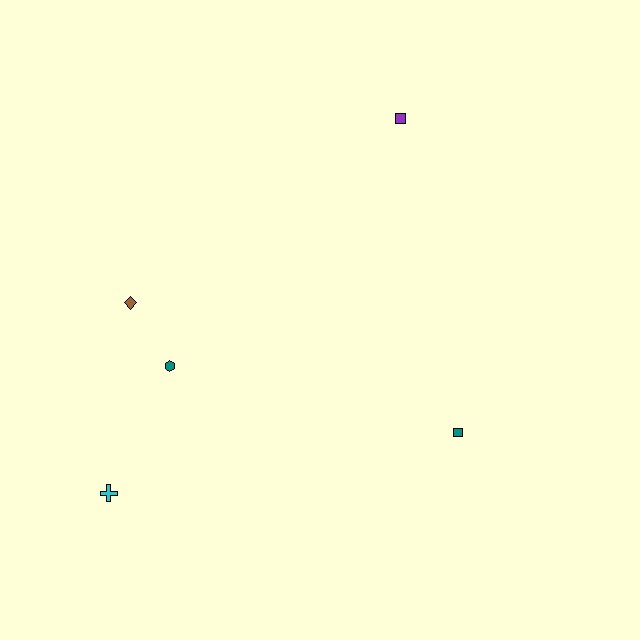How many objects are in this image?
There are 5 objects.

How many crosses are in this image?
There is 1 cross.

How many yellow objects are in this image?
There are no yellow objects.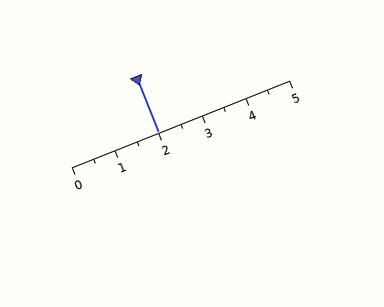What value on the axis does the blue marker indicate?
The marker indicates approximately 2.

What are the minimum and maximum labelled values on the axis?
The axis runs from 0 to 5.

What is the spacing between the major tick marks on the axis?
The major ticks are spaced 1 apart.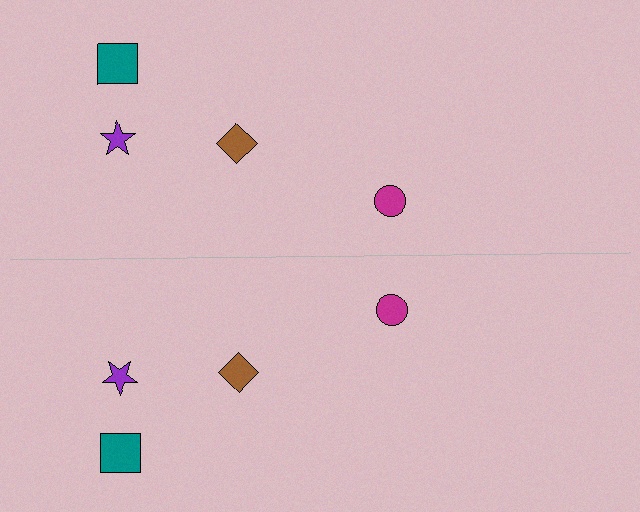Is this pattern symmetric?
Yes, this pattern has bilateral (reflection) symmetry.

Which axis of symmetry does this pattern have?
The pattern has a horizontal axis of symmetry running through the center of the image.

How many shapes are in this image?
There are 8 shapes in this image.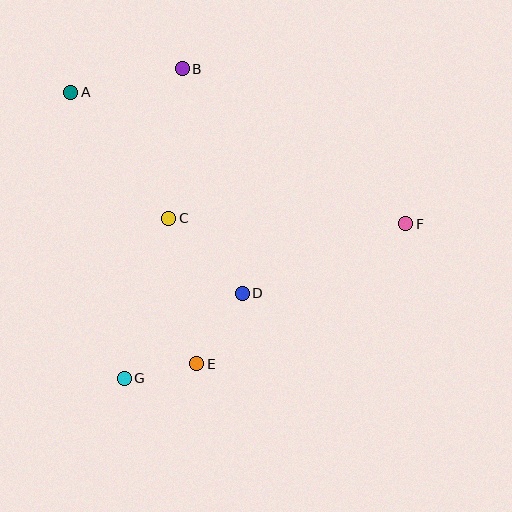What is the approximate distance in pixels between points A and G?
The distance between A and G is approximately 291 pixels.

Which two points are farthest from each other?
Points A and F are farthest from each other.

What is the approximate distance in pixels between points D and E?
The distance between D and E is approximately 84 pixels.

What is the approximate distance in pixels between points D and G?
The distance between D and G is approximately 145 pixels.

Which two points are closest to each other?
Points E and G are closest to each other.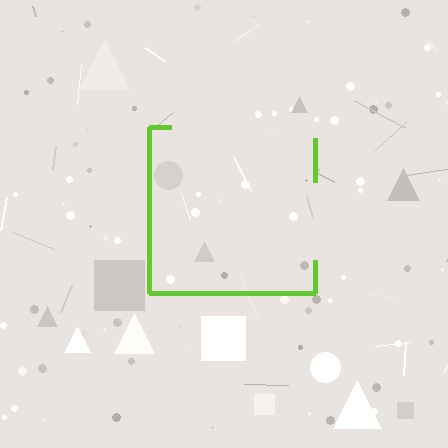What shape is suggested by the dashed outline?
The dashed outline suggests a square.